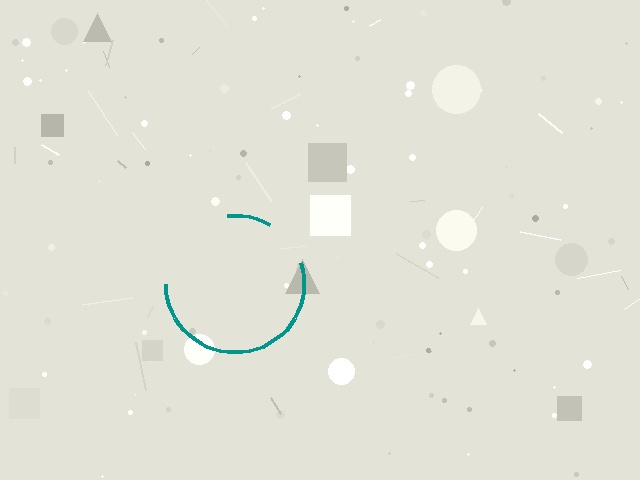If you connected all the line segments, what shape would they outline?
They would outline a circle.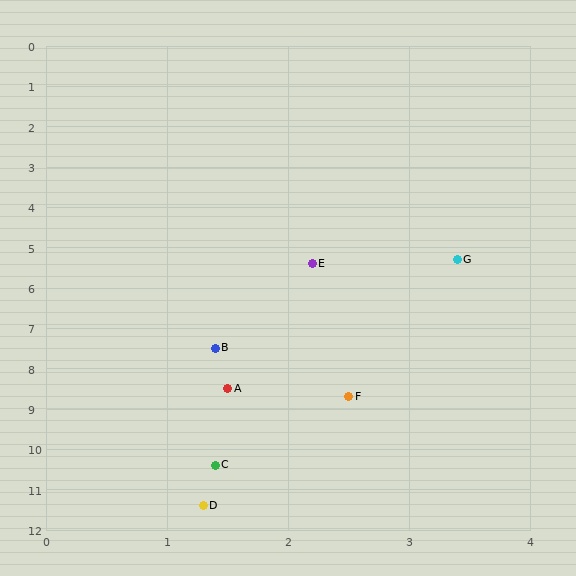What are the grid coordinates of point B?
Point B is at approximately (1.4, 7.5).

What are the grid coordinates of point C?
Point C is at approximately (1.4, 10.4).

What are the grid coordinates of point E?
Point E is at approximately (2.2, 5.4).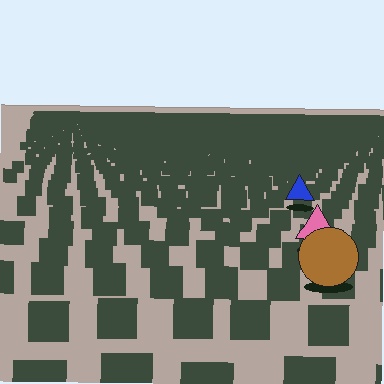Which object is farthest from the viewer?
The blue triangle is farthest from the viewer. It appears smaller and the ground texture around it is denser.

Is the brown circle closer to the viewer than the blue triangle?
Yes. The brown circle is closer — you can tell from the texture gradient: the ground texture is coarser near it.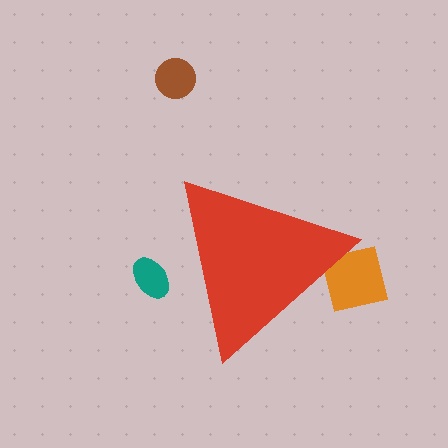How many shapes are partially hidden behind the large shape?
2 shapes are partially hidden.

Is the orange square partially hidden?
Yes, the orange square is partially hidden behind the red triangle.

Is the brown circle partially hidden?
No, the brown circle is fully visible.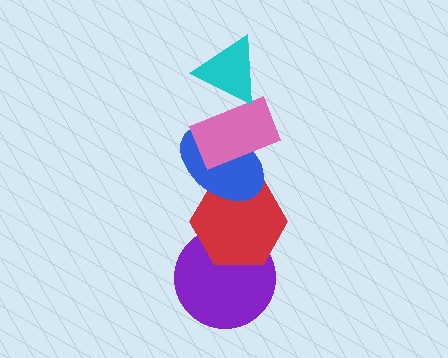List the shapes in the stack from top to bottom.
From top to bottom: the cyan triangle, the pink rectangle, the blue ellipse, the red hexagon, the purple circle.